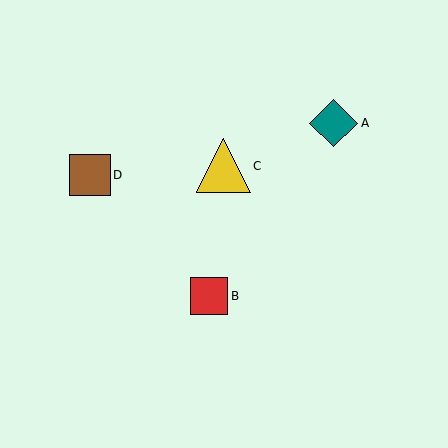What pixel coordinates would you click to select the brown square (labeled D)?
Click at (90, 175) to select the brown square D.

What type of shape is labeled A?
Shape A is a teal diamond.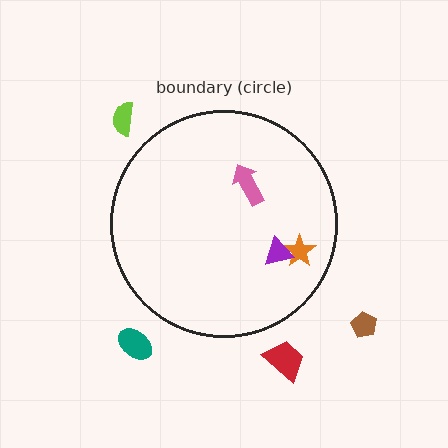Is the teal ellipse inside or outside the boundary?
Outside.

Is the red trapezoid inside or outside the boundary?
Outside.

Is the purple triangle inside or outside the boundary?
Inside.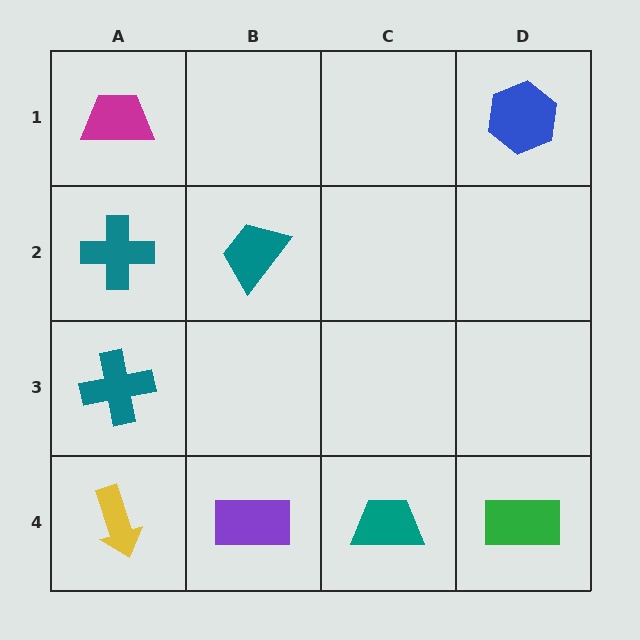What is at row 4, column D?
A green rectangle.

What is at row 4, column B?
A purple rectangle.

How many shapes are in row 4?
4 shapes.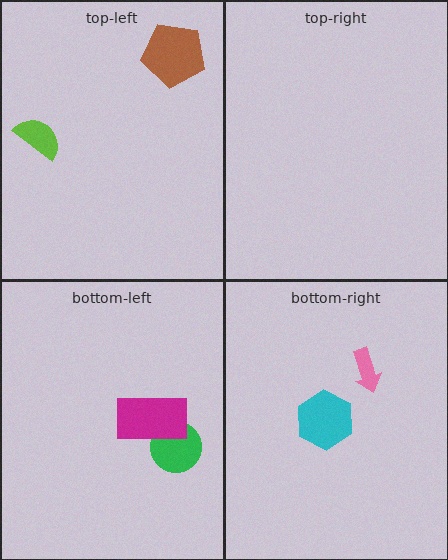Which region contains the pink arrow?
The bottom-right region.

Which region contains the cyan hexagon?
The bottom-right region.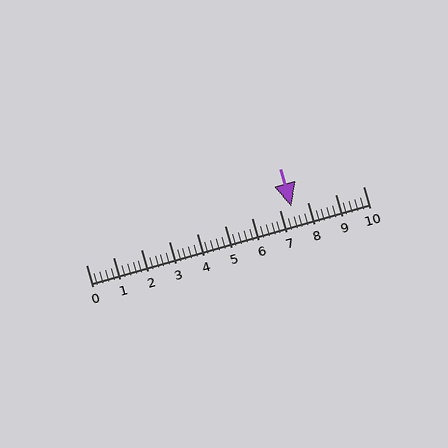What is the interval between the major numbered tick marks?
The major tick marks are spaced 1 units apart.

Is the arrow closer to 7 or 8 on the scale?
The arrow is closer to 7.